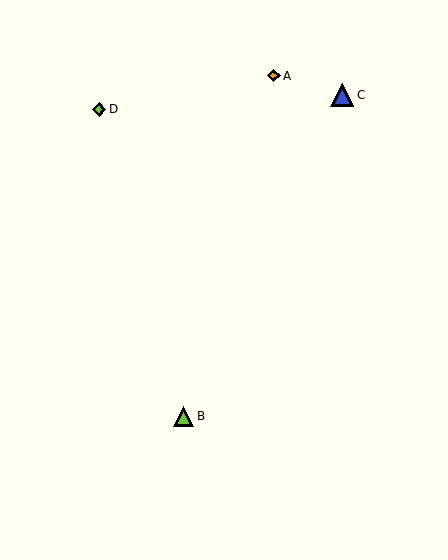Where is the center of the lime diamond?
The center of the lime diamond is at (99, 109).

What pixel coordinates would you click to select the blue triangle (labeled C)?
Click at (342, 95) to select the blue triangle C.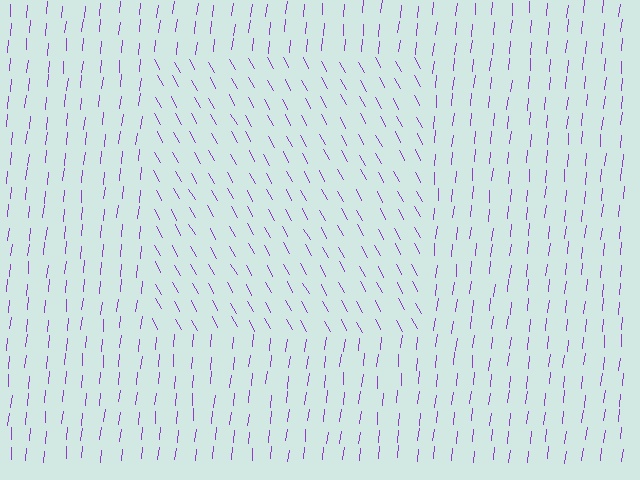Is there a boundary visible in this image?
Yes, there is a texture boundary formed by a change in line orientation.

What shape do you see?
I see a rectangle.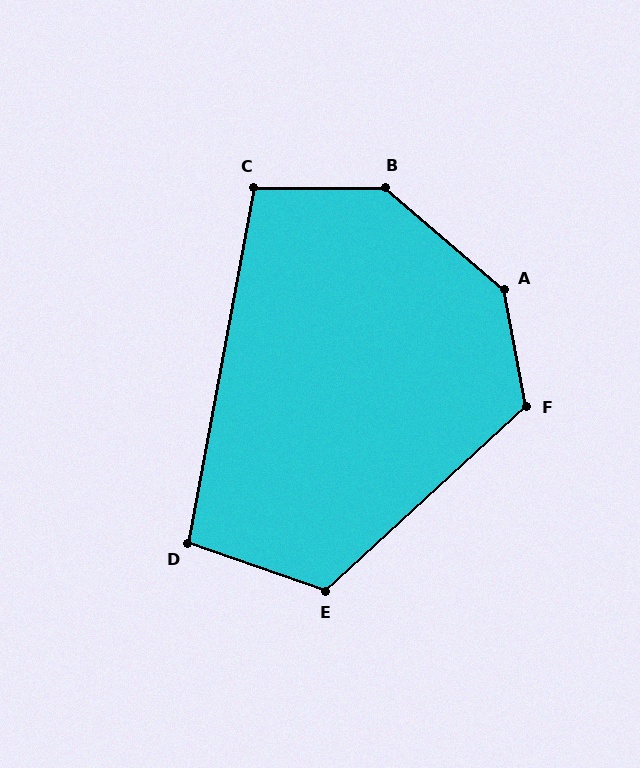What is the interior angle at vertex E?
Approximately 118 degrees (obtuse).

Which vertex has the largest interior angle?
A, at approximately 141 degrees.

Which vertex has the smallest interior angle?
D, at approximately 99 degrees.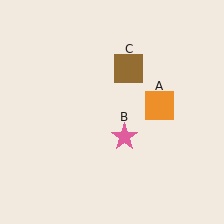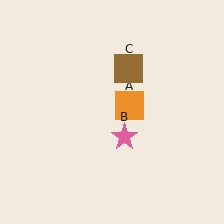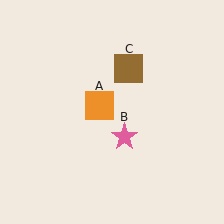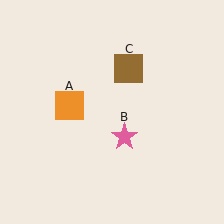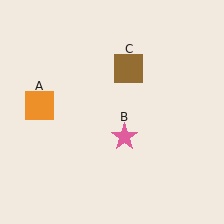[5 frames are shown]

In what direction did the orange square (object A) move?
The orange square (object A) moved left.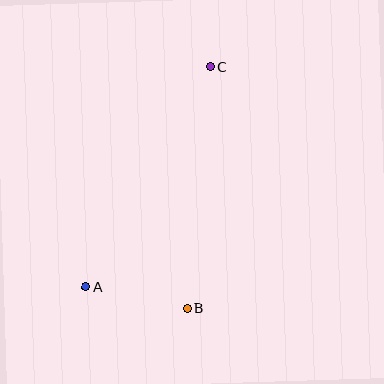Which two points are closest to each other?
Points A and B are closest to each other.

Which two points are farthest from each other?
Points A and C are farthest from each other.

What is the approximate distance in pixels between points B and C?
The distance between B and C is approximately 242 pixels.